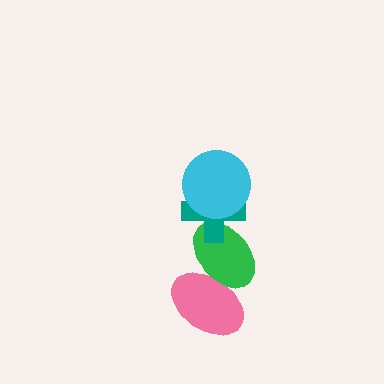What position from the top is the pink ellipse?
The pink ellipse is 4th from the top.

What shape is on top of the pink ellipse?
The green ellipse is on top of the pink ellipse.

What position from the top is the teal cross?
The teal cross is 2nd from the top.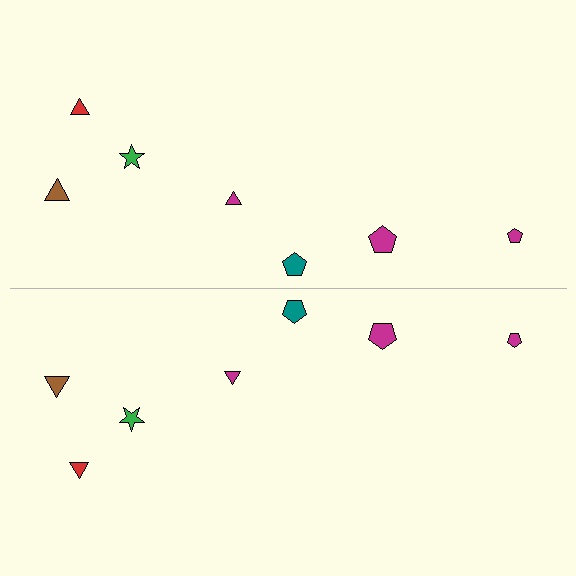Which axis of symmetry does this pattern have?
The pattern has a horizontal axis of symmetry running through the center of the image.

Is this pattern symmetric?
Yes, this pattern has bilateral (reflection) symmetry.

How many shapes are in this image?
There are 14 shapes in this image.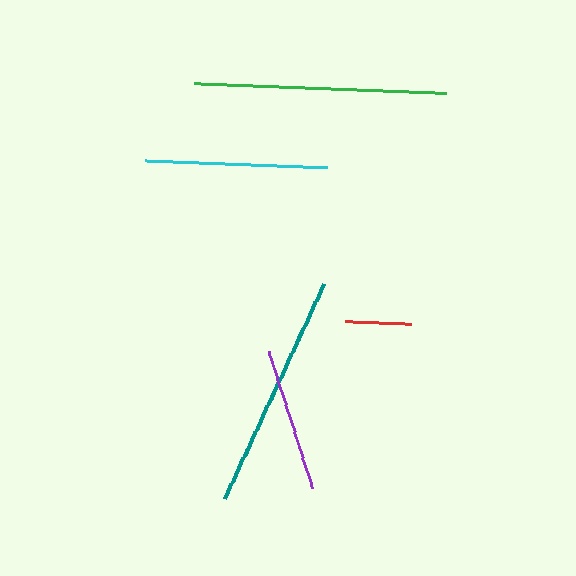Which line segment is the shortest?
The red line is the shortest at approximately 66 pixels.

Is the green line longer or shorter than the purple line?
The green line is longer than the purple line.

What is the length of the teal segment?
The teal segment is approximately 236 pixels long.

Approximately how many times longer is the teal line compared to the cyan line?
The teal line is approximately 1.3 times the length of the cyan line.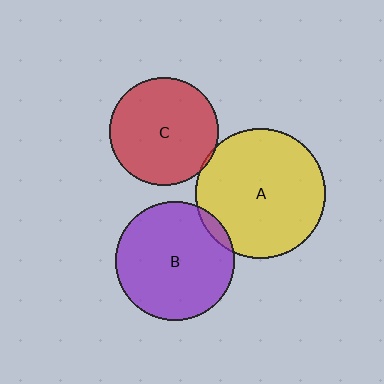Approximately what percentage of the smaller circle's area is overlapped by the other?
Approximately 5%.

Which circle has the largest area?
Circle A (yellow).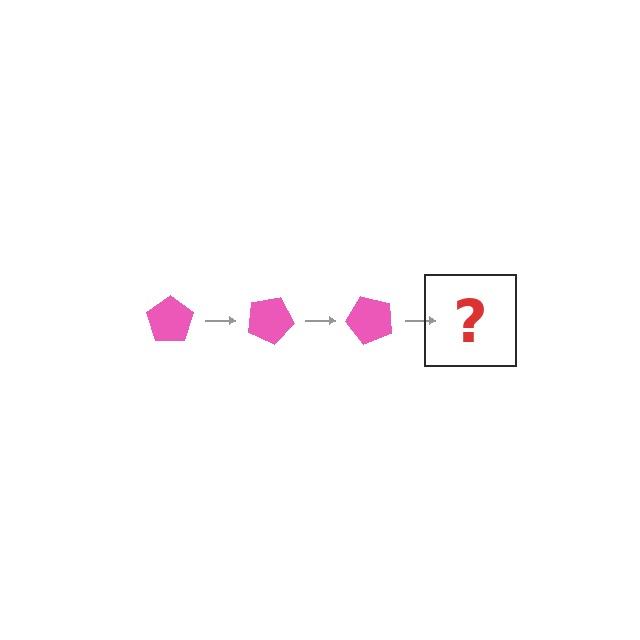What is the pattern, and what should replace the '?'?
The pattern is that the pentagon rotates 25 degrees each step. The '?' should be a pink pentagon rotated 75 degrees.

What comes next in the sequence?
The next element should be a pink pentagon rotated 75 degrees.